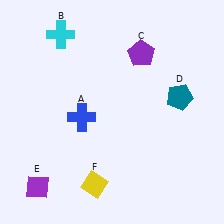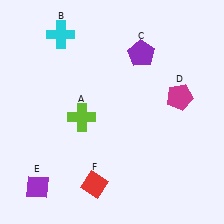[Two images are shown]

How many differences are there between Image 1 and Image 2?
There are 3 differences between the two images.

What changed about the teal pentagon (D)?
In Image 1, D is teal. In Image 2, it changed to magenta.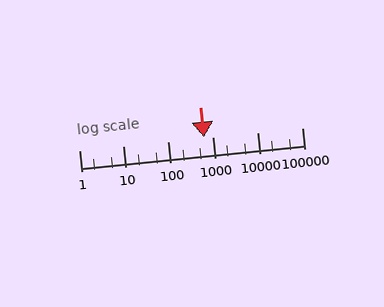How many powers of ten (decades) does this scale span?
The scale spans 5 decades, from 1 to 100000.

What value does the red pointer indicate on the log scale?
The pointer indicates approximately 640.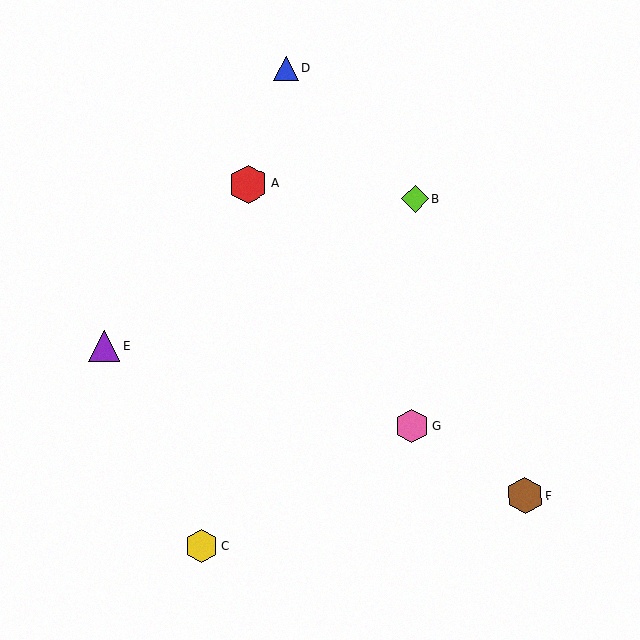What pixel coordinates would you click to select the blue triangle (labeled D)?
Click at (286, 69) to select the blue triangle D.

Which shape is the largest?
The red hexagon (labeled A) is the largest.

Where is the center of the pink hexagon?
The center of the pink hexagon is at (412, 426).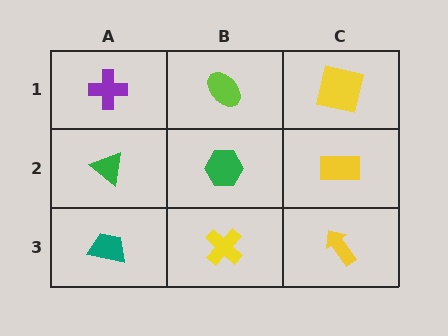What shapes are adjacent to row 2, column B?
A lime ellipse (row 1, column B), a yellow cross (row 3, column B), a green triangle (row 2, column A), a yellow rectangle (row 2, column C).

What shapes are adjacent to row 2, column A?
A purple cross (row 1, column A), a teal trapezoid (row 3, column A), a green hexagon (row 2, column B).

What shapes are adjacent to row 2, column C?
A yellow square (row 1, column C), a yellow arrow (row 3, column C), a green hexagon (row 2, column B).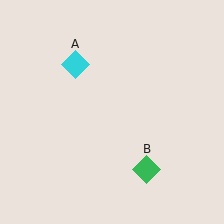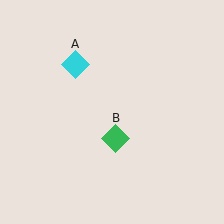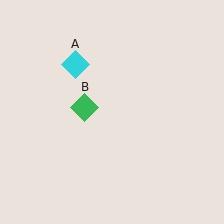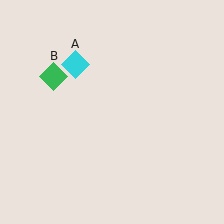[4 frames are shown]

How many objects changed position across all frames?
1 object changed position: green diamond (object B).